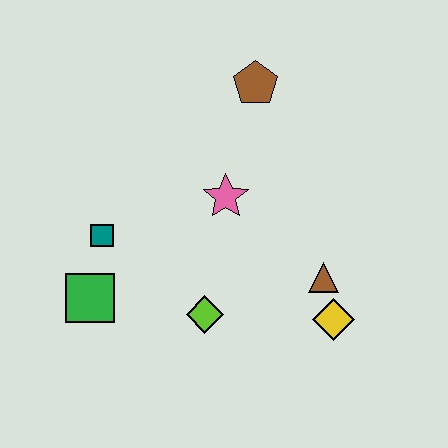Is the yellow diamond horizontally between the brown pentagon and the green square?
No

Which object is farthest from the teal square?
The yellow diamond is farthest from the teal square.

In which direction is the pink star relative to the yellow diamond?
The pink star is above the yellow diamond.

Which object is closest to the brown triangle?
The yellow diamond is closest to the brown triangle.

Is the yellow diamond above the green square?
No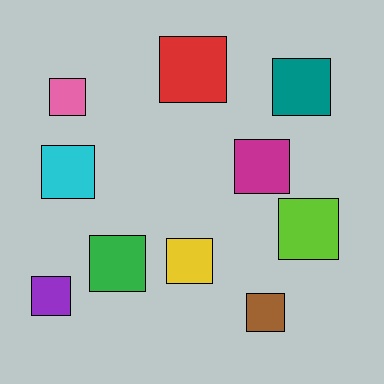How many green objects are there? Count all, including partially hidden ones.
There is 1 green object.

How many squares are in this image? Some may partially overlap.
There are 10 squares.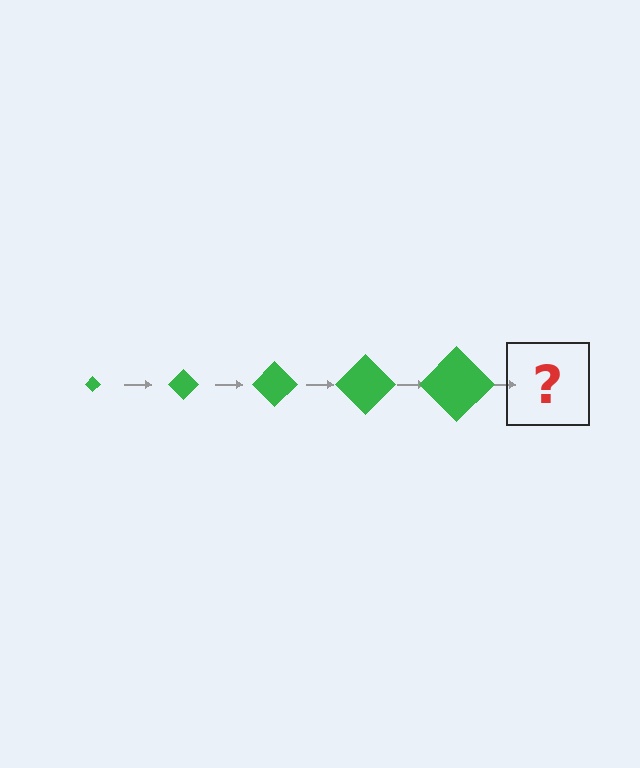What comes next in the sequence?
The next element should be a green diamond, larger than the previous one.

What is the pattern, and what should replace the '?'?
The pattern is that the diamond gets progressively larger each step. The '?' should be a green diamond, larger than the previous one.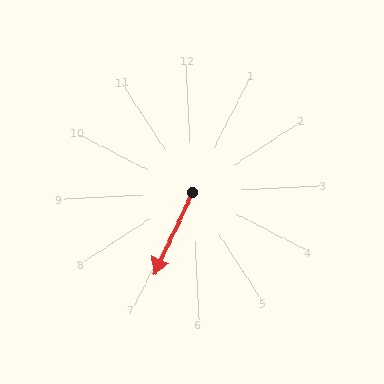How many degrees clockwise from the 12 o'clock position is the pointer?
Approximately 208 degrees.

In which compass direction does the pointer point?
Southwest.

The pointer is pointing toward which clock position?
Roughly 7 o'clock.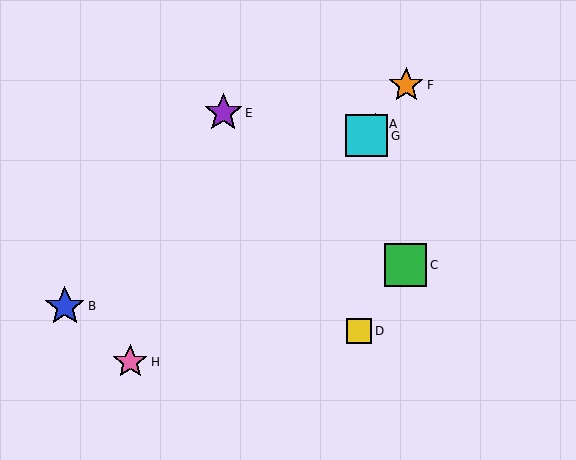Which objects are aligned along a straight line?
Objects A, F, G are aligned along a straight line.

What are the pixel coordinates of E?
Object E is at (223, 113).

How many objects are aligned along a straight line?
3 objects (A, F, G) are aligned along a straight line.